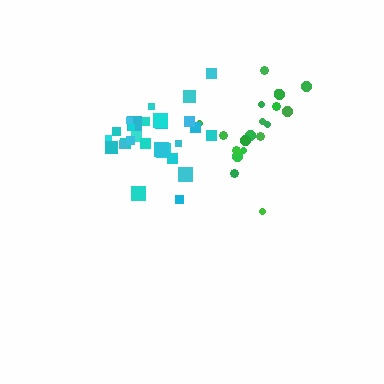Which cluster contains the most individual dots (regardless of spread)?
Cyan (27).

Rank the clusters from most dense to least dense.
cyan, green.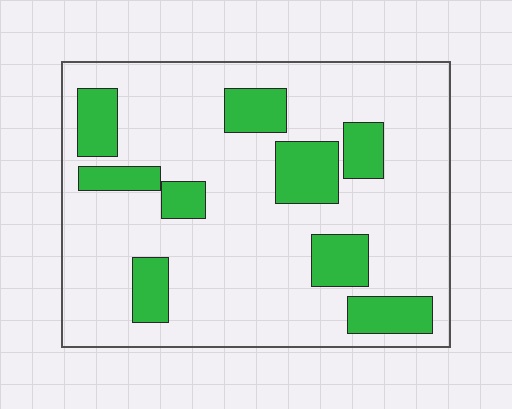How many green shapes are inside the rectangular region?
9.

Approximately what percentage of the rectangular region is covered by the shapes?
Approximately 20%.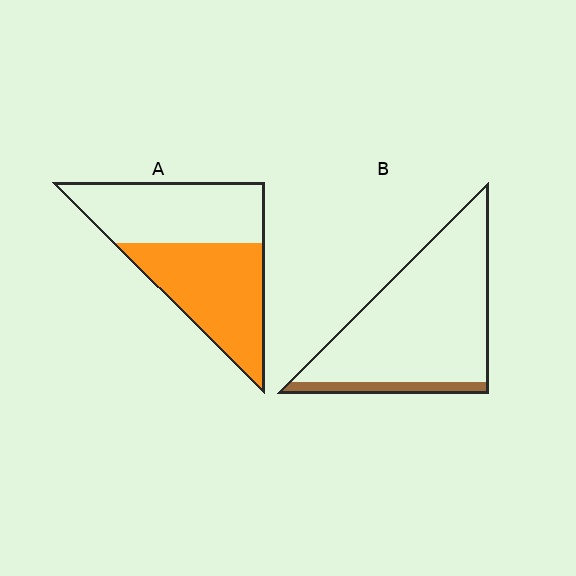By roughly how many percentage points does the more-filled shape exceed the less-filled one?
By roughly 40 percentage points (A over B).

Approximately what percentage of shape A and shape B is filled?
A is approximately 50% and B is approximately 10%.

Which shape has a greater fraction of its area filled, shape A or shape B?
Shape A.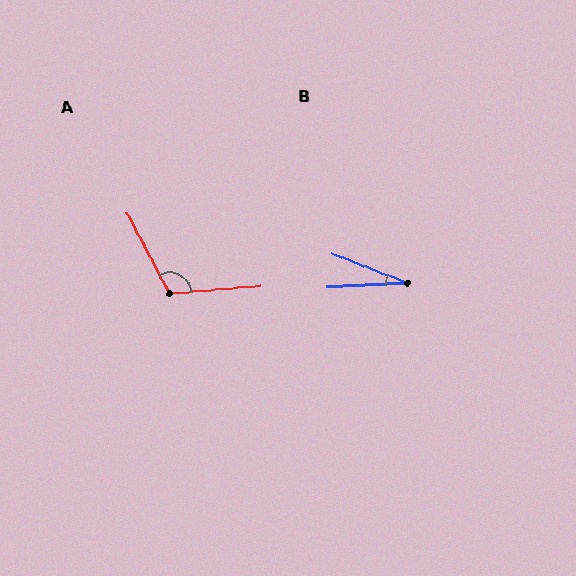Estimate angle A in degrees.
Approximately 113 degrees.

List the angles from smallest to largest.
B (24°), A (113°).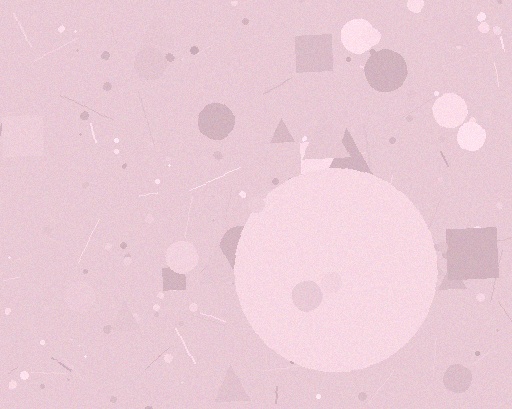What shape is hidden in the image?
A circle is hidden in the image.